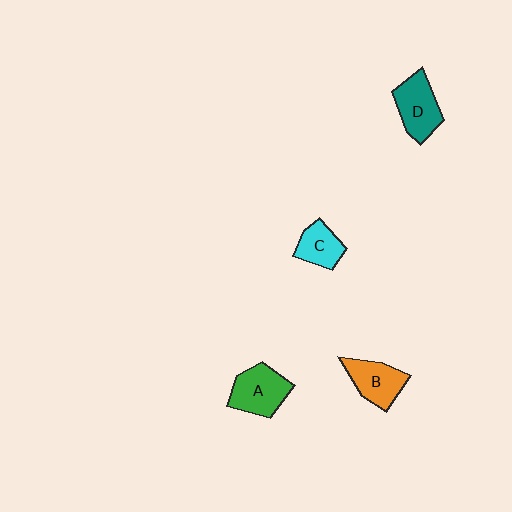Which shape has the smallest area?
Shape C (cyan).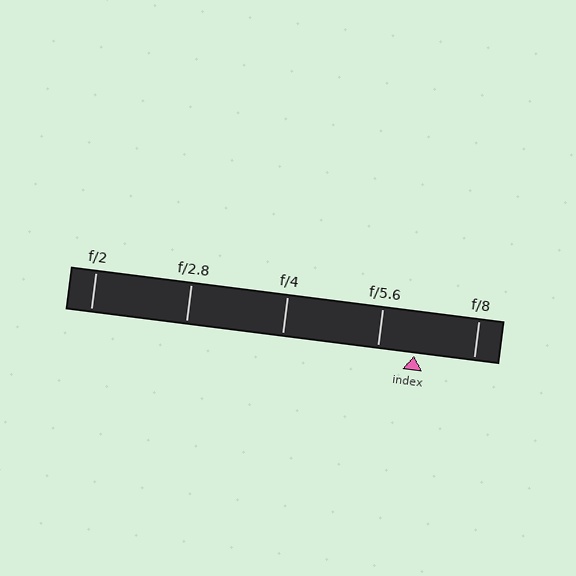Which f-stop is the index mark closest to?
The index mark is closest to f/5.6.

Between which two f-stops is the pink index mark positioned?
The index mark is between f/5.6 and f/8.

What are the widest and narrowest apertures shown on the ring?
The widest aperture shown is f/2 and the narrowest is f/8.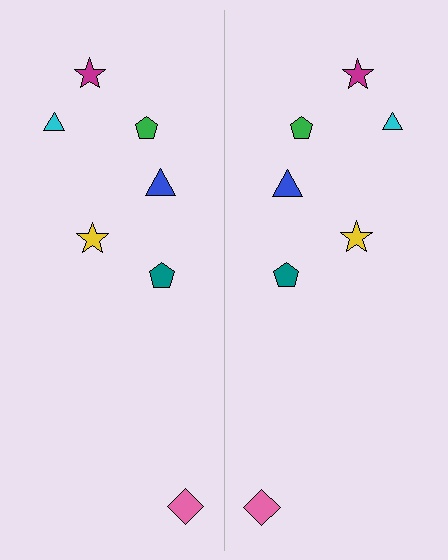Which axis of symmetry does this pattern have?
The pattern has a vertical axis of symmetry running through the center of the image.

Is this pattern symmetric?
Yes, this pattern has bilateral (reflection) symmetry.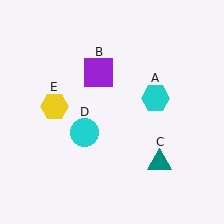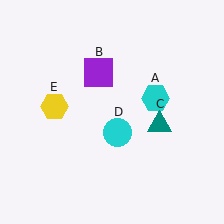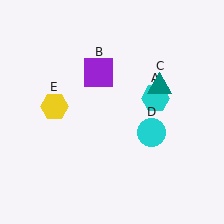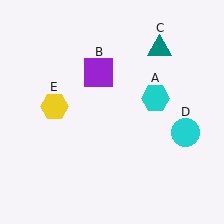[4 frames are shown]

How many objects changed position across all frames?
2 objects changed position: teal triangle (object C), cyan circle (object D).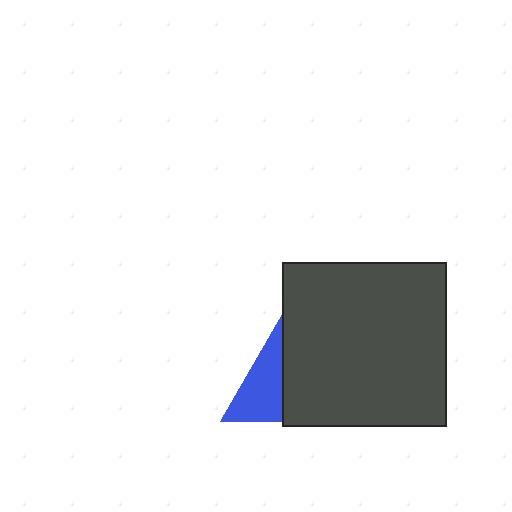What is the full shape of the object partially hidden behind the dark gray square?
The partially hidden object is a blue triangle.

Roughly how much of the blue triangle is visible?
About half of it is visible (roughly 47%).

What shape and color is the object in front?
The object in front is a dark gray square.